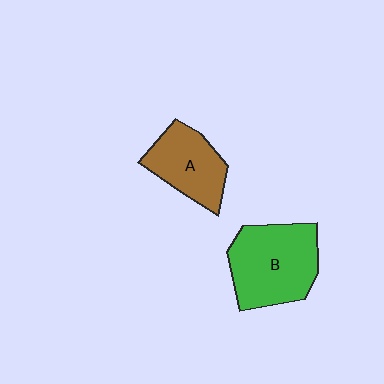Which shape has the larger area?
Shape B (green).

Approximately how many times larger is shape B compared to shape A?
Approximately 1.5 times.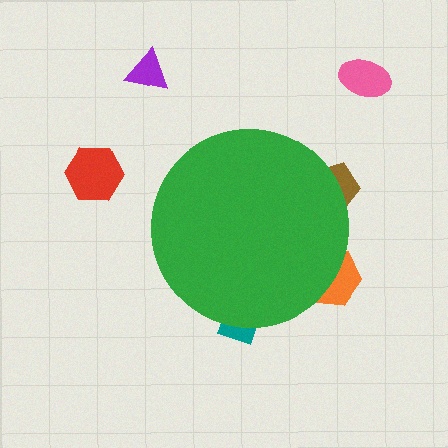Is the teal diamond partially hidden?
Yes, the teal diamond is partially hidden behind the green circle.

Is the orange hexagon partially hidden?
Yes, the orange hexagon is partially hidden behind the green circle.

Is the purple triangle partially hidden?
No, the purple triangle is fully visible.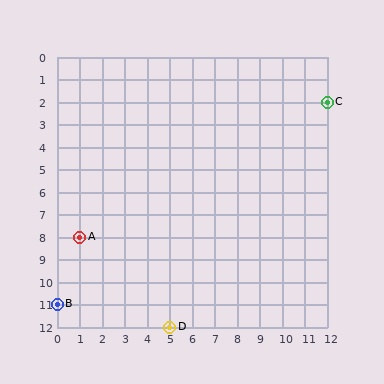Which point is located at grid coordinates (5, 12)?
Point D is at (5, 12).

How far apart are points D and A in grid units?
Points D and A are 4 columns and 4 rows apart (about 5.7 grid units diagonally).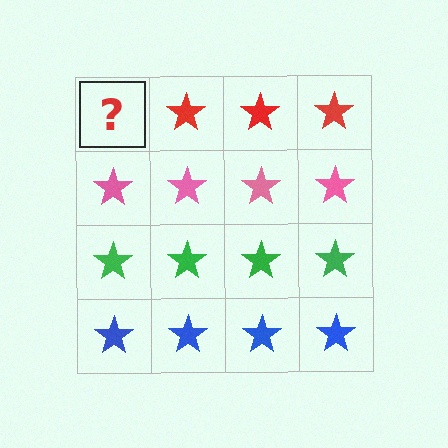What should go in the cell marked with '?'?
The missing cell should contain a red star.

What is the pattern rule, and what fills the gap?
The rule is that each row has a consistent color. The gap should be filled with a red star.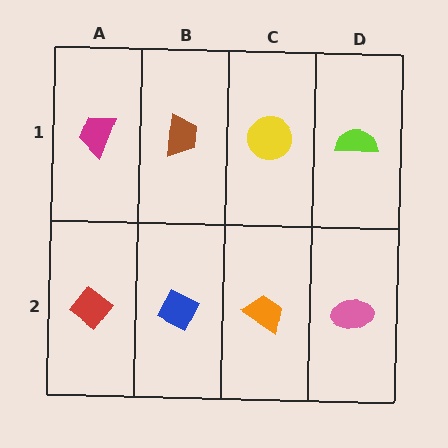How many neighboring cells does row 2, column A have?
2.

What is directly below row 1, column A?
A red diamond.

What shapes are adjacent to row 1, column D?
A pink ellipse (row 2, column D), a yellow circle (row 1, column C).